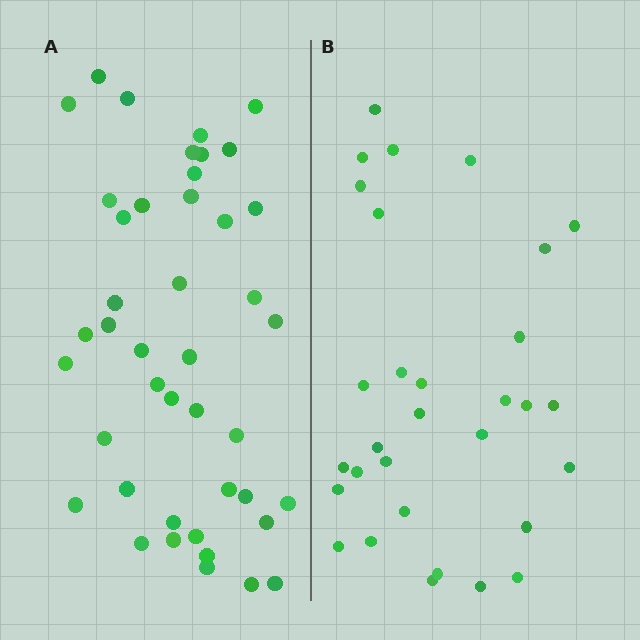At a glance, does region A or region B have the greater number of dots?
Region A (the left region) has more dots.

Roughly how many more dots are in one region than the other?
Region A has roughly 12 or so more dots than region B.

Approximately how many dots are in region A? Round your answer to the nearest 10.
About 40 dots. (The exact count is 43, which rounds to 40.)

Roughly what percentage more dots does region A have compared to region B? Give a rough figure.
About 40% more.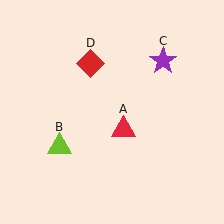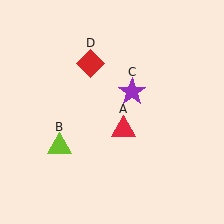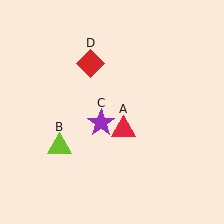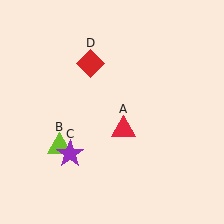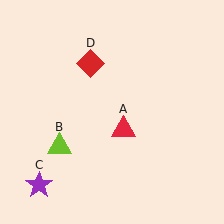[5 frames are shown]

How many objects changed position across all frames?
1 object changed position: purple star (object C).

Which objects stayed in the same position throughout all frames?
Red triangle (object A) and lime triangle (object B) and red diamond (object D) remained stationary.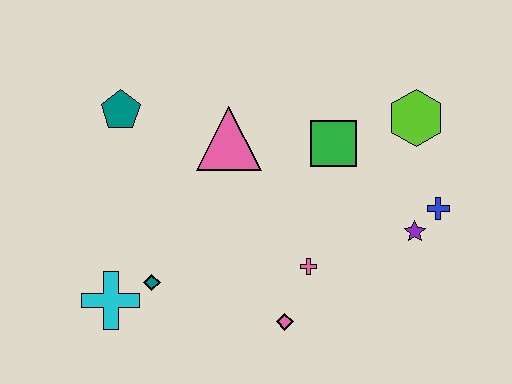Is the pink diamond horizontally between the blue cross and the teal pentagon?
Yes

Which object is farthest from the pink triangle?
The blue cross is farthest from the pink triangle.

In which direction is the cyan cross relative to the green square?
The cyan cross is to the left of the green square.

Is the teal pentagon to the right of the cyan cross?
Yes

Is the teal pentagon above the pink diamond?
Yes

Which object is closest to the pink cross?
The pink diamond is closest to the pink cross.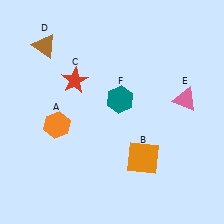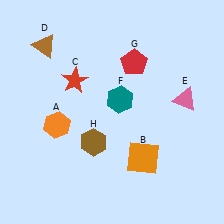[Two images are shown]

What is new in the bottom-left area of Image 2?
A brown hexagon (H) was added in the bottom-left area of Image 2.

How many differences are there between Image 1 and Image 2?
There are 2 differences between the two images.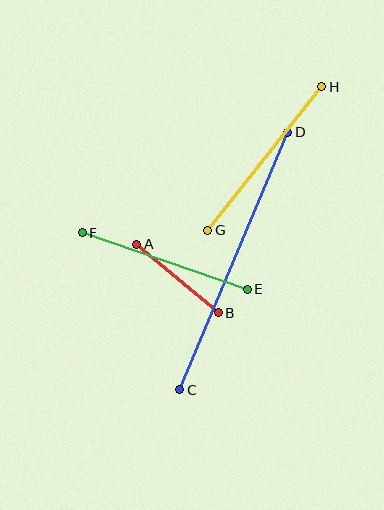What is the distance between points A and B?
The distance is approximately 106 pixels.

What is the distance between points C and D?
The distance is approximately 279 pixels.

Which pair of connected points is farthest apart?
Points C and D are farthest apart.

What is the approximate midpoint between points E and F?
The midpoint is at approximately (165, 261) pixels.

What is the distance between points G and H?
The distance is approximately 183 pixels.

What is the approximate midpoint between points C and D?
The midpoint is at approximately (234, 261) pixels.